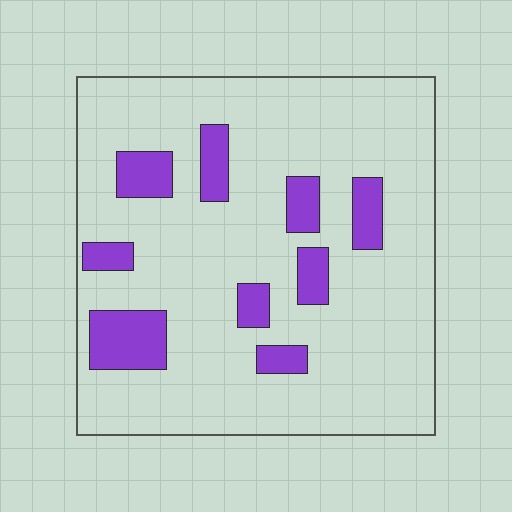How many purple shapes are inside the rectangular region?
9.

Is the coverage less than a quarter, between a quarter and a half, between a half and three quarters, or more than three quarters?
Less than a quarter.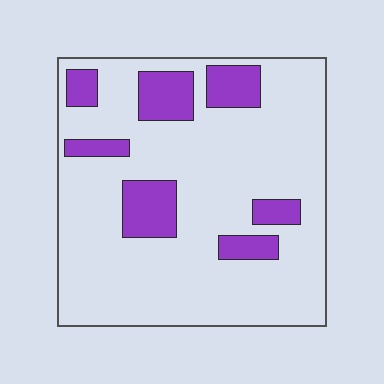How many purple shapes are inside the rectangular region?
7.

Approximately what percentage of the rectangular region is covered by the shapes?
Approximately 20%.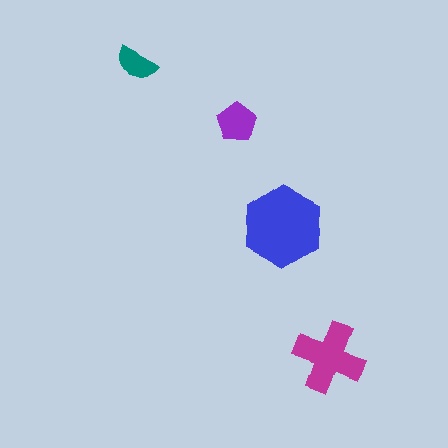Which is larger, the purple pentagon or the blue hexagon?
The blue hexagon.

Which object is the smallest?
The teal semicircle.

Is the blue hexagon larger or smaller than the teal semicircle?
Larger.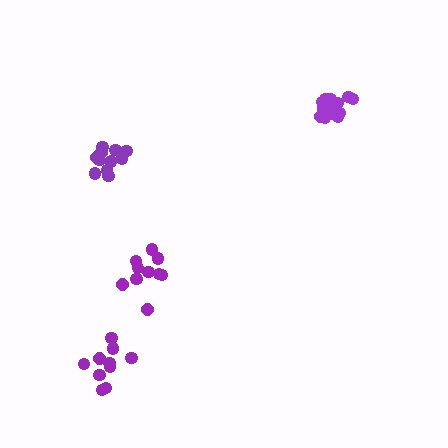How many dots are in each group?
Group 1: 10 dots, Group 2: 13 dots, Group 3: 11 dots, Group 4: 10 dots (44 total).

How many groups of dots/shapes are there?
There are 4 groups.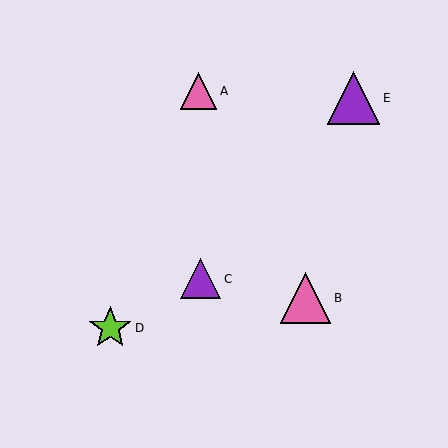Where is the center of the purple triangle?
The center of the purple triangle is at (200, 279).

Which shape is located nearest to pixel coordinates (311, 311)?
The pink triangle (labeled B) at (305, 298) is nearest to that location.